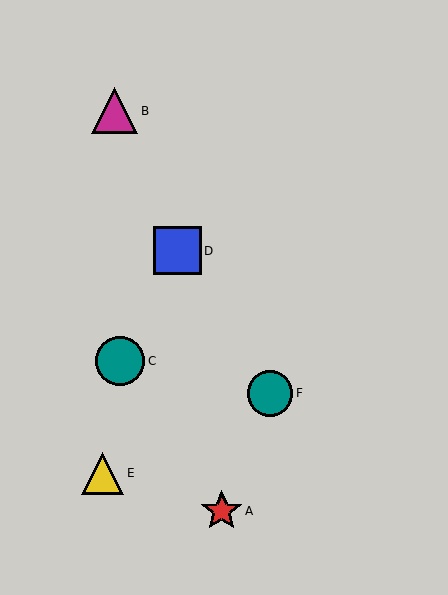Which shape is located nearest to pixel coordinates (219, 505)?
The red star (labeled A) at (222, 511) is nearest to that location.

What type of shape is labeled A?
Shape A is a red star.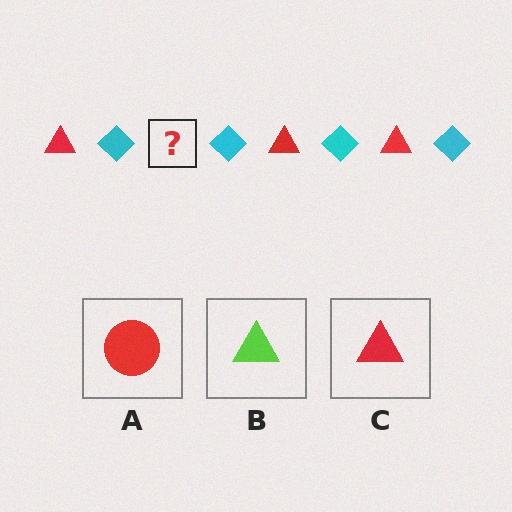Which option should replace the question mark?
Option C.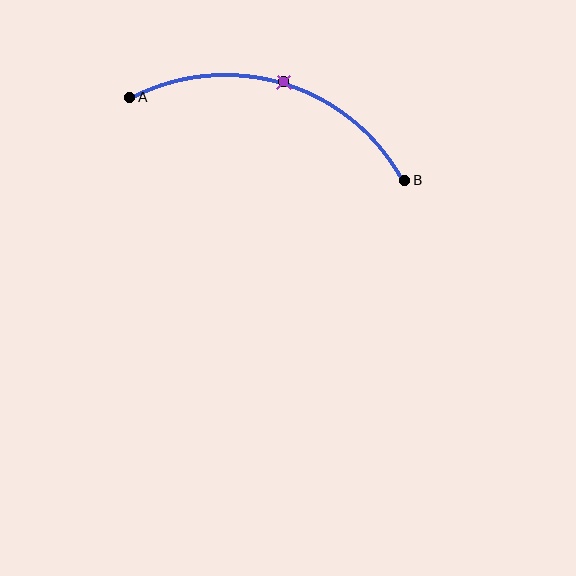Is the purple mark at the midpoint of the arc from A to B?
Yes. The purple mark lies on the arc at equal arc-length from both A and B — it is the arc midpoint.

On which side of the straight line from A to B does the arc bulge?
The arc bulges above the straight line connecting A and B.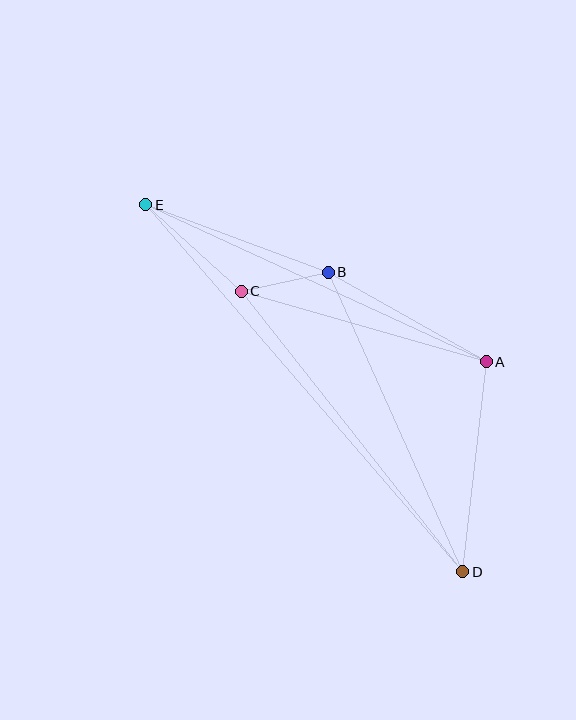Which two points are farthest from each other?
Points D and E are farthest from each other.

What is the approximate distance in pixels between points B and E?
The distance between B and E is approximately 195 pixels.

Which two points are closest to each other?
Points B and C are closest to each other.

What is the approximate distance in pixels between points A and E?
The distance between A and E is approximately 375 pixels.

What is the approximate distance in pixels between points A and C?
The distance between A and C is approximately 255 pixels.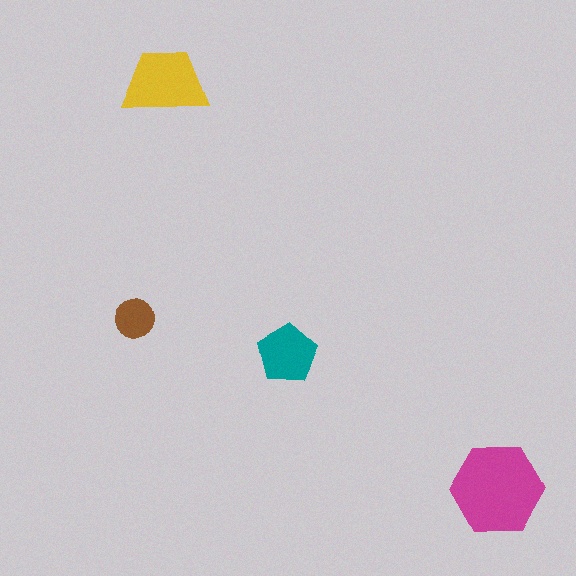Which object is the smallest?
The brown circle.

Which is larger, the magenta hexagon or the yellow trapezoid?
The magenta hexagon.